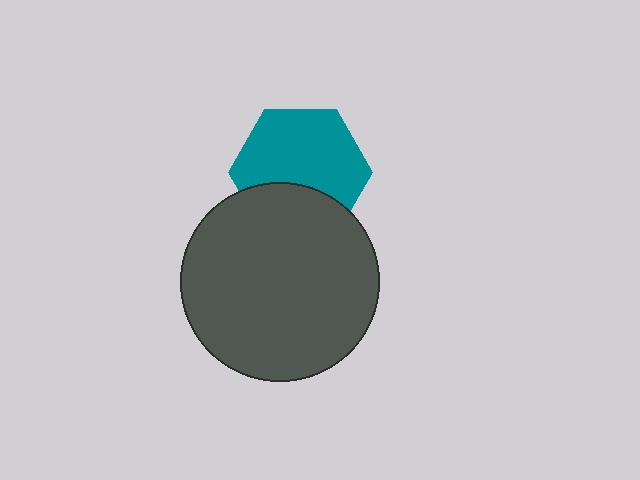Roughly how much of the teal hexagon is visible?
Most of it is visible (roughly 67%).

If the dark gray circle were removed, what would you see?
You would see the complete teal hexagon.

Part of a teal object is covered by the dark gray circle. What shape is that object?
It is a hexagon.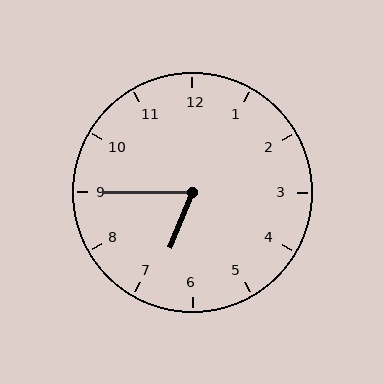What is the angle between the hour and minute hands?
Approximately 68 degrees.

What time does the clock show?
6:45.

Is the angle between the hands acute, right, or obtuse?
It is acute.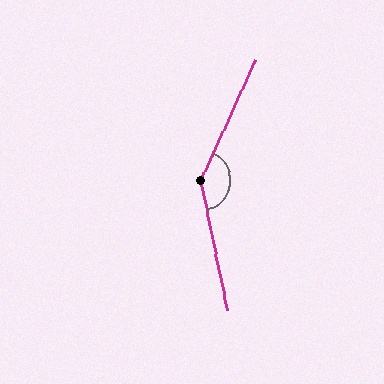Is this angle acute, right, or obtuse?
It is obtuse.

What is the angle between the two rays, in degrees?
Approximately 144 degrees.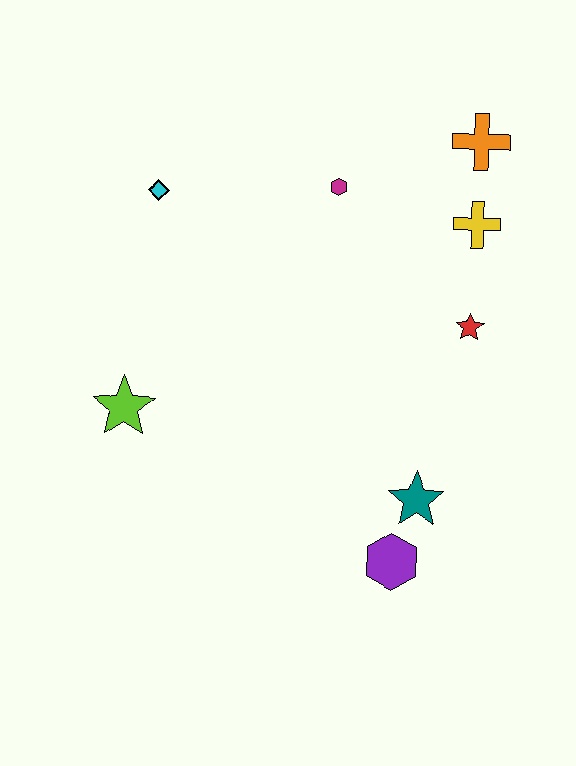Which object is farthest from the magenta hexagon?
The purple hexagon is farthest from the magenta hexagon.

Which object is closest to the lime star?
The cyan diamond is closest to the lime star.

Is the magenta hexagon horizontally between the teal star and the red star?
No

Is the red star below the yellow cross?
Yes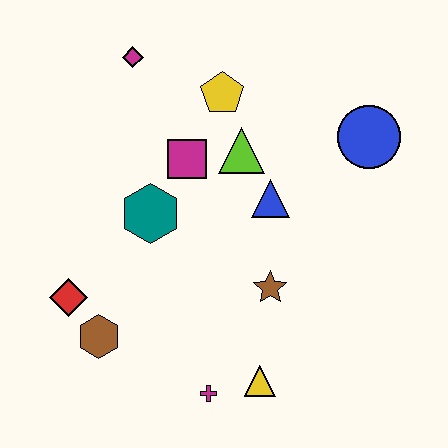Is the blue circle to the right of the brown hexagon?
Yes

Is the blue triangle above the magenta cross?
Yes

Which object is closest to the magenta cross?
The yellow triangle is closest to the magenta cross.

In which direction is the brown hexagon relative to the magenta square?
The brown hexagon is below the magenta square.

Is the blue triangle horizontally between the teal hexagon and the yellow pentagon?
No